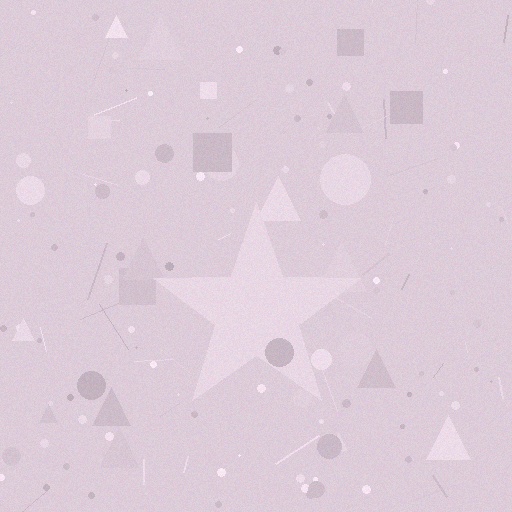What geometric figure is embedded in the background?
A star is embedded in the background.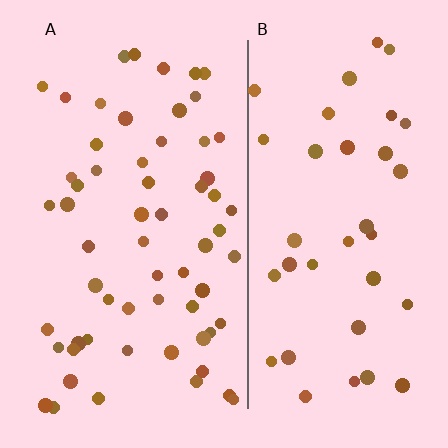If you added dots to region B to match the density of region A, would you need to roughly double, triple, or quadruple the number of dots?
Approximately double.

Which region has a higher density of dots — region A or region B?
A (the left).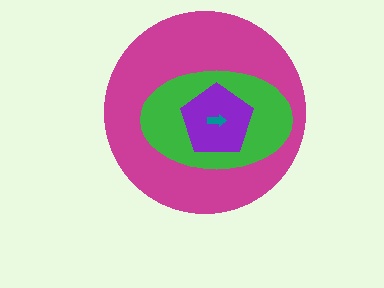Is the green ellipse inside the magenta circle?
Yes.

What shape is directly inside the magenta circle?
The green ellipse.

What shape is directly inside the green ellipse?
The purple pentagon.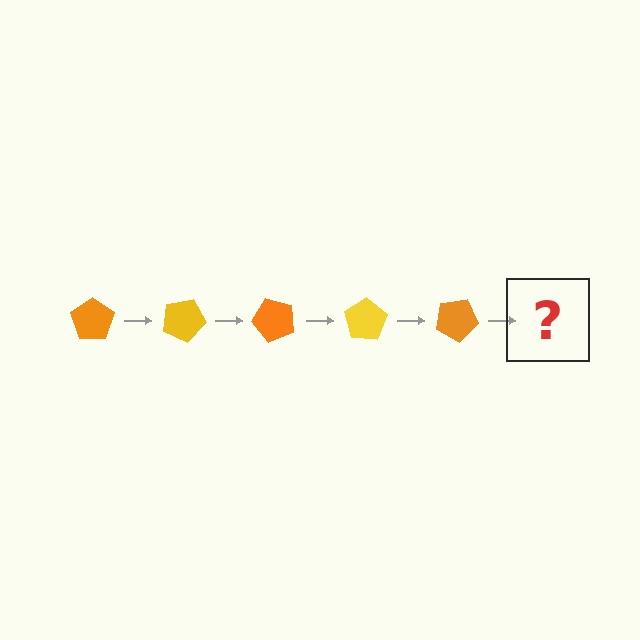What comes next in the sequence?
The next element should be a yellow pentagon, rotated 125 degrees from the start.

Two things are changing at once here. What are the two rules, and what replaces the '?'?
The two rules are that it rotates 25 degrees each step and the color cycles through orange and yellow. The '?' should be a yellow pentagon, rotated 125 degrees from the start.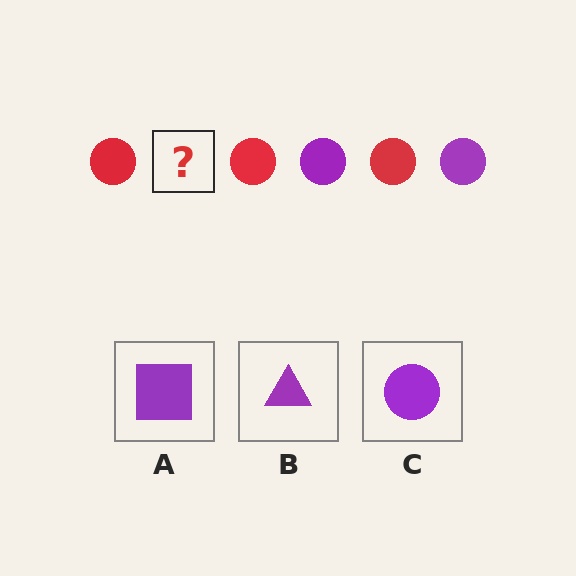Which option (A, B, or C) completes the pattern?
C.